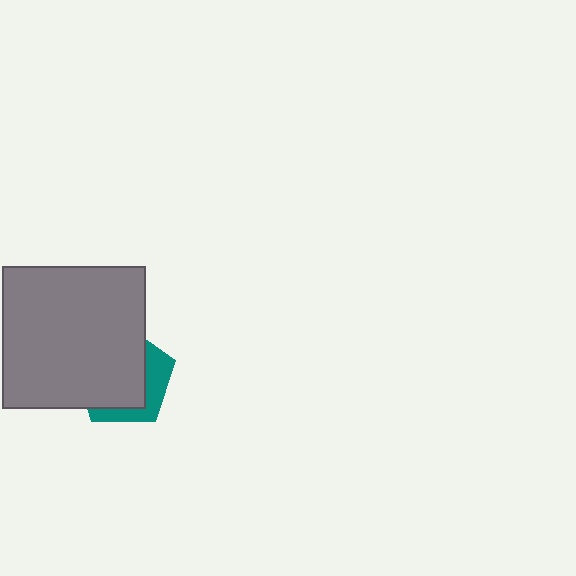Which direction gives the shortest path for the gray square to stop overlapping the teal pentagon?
Moving toward the upper-left gives the shortest separation.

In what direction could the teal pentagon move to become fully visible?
The teal pentagon could move toward the lower-right. That would shift it out from behind the gray square entirely.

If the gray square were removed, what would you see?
You would see the complete teal pentagon.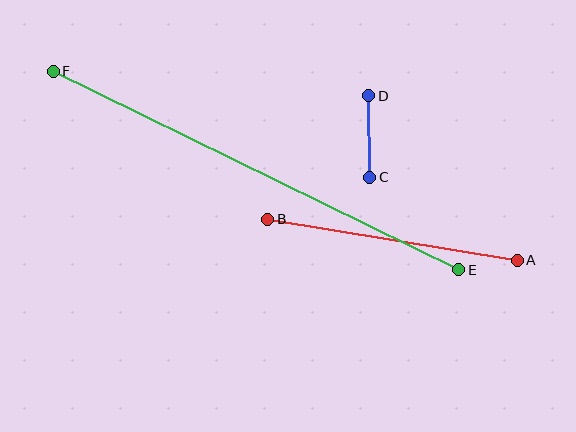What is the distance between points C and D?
The distance is approximately 82 pixels.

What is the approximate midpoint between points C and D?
The midpoint is at approximately (369, 137) pixels.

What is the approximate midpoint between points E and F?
The midpoint is at approximately (256, 171) pixels.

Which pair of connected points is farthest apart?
Points E and F are farthest apart.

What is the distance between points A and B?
The distance is approximately 253 pixels.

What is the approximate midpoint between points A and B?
The midpoint is at approximately (392, 240) pixels.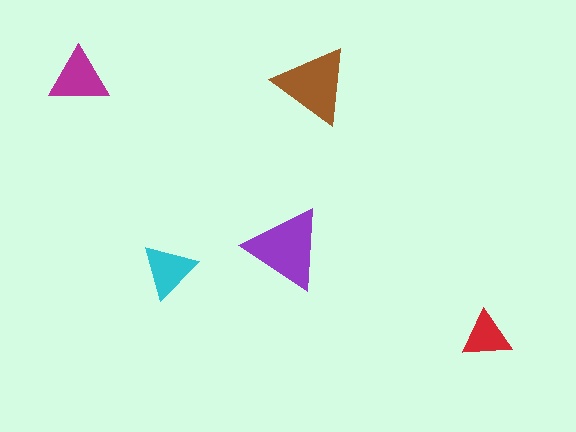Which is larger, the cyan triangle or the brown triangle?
The brown one.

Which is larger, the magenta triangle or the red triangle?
The magenta one.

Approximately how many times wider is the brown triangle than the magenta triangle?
About 1.5 times wider.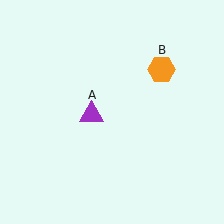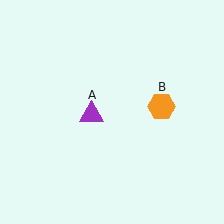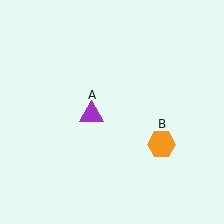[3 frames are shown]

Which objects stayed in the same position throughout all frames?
Purple triangle (object A) remained stationary.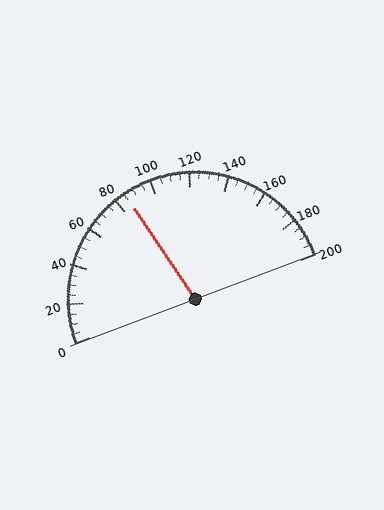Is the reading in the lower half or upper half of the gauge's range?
The reading is in the lower half of the range (0 to 200).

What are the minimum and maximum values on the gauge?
The gauge ranges from 0 to 200.